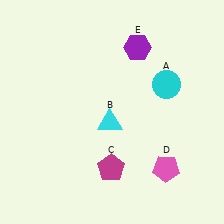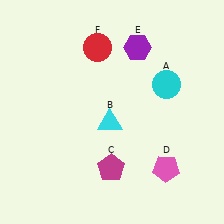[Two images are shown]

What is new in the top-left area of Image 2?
A red circle (F) was added in the top-left area of Image 2.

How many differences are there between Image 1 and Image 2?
There is 1 difference between the two images.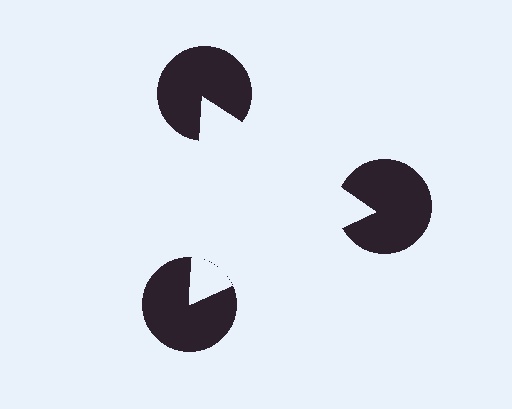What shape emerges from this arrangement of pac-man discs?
An illusory triangle — its edges are inferred from the aligned wedge cuts in the pac-man discs, not physically drawn.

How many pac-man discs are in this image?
There are 3 — one at each vertex of the illusory triangle.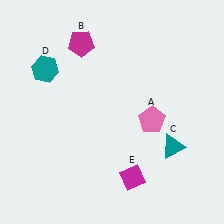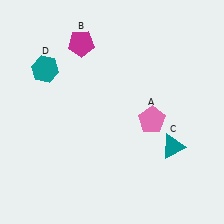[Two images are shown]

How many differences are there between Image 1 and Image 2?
There is 1 difference between the two images.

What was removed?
The magenta diamond (E) was removed in Image 2.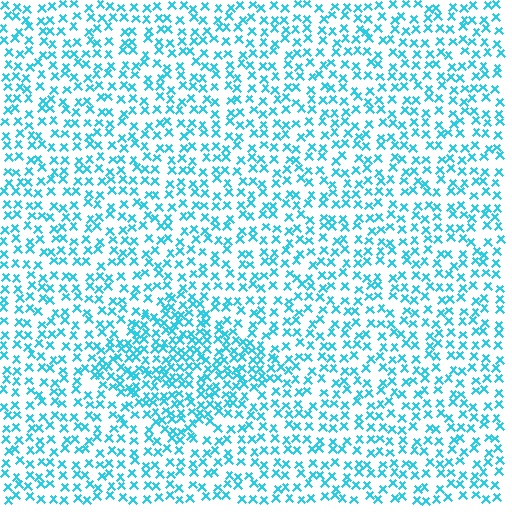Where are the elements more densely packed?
The elements are more densely packed inside the diamond boundary.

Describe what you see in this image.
The image contains small cyan elements arranged at two different densities. A diamond-shaped region is visible where the elements are more densely packed than the surrounding area.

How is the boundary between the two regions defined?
The boundary is defined by a change in element density (approximately 1.7x ratio). All elements are the same color, size, and shape.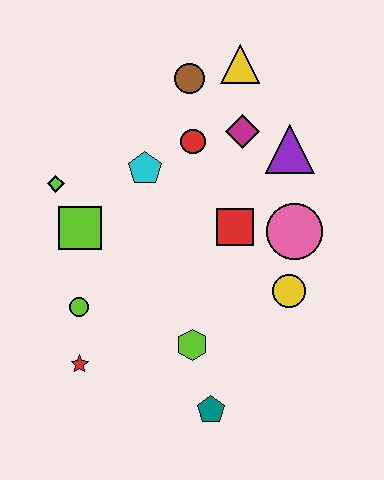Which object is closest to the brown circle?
The yellow triangle is closest to the brown circle.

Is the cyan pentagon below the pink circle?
No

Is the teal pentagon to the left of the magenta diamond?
Yes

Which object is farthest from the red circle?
The teal pentagon is farthest from the red circle.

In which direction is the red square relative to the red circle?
The red square is below the red circle.